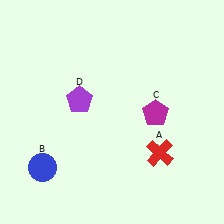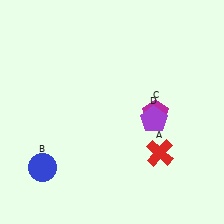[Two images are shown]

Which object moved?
The purple pentagon (D) moved right.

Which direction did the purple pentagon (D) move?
The purple pentagon (D) moved right.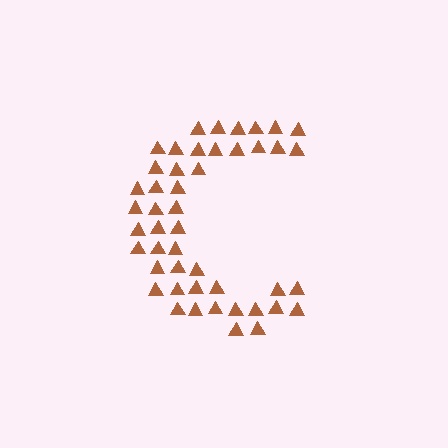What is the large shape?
The large shape is the letter C.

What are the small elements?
The small elements are triangles.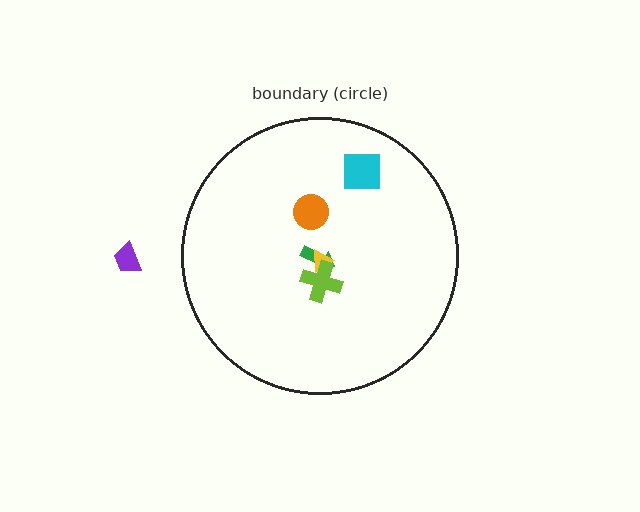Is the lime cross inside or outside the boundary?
Inside.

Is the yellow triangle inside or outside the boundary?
Inside.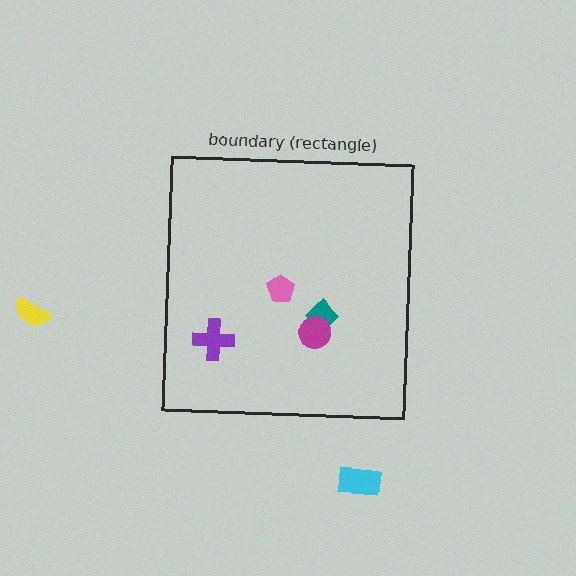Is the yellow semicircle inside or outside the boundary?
Outside.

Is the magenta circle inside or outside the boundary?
Inside.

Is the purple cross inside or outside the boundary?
Inside.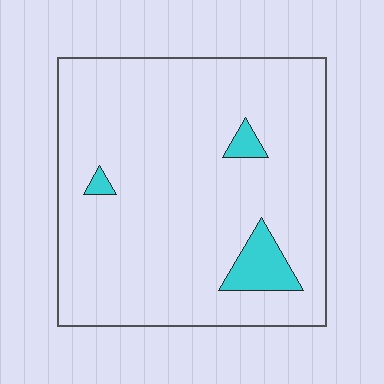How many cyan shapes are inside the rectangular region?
3.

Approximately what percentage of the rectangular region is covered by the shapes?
Approximately 5%.